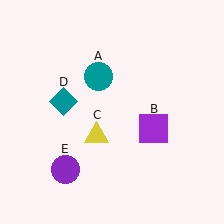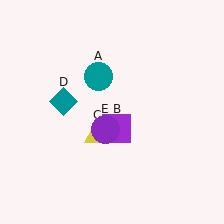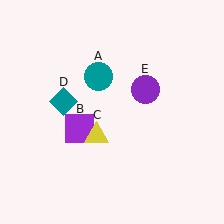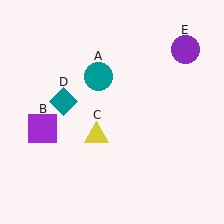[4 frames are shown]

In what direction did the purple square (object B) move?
The purple square (object B) moved left.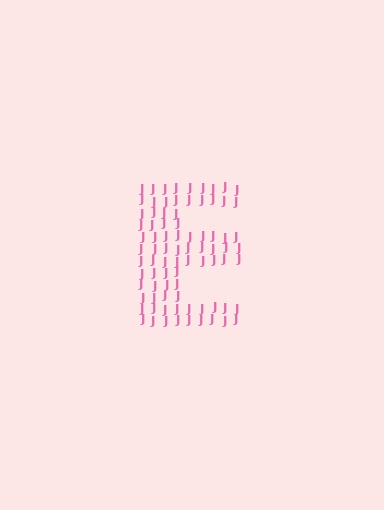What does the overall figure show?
The overall figure shows the letter E.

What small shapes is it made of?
It is made of small letter J's.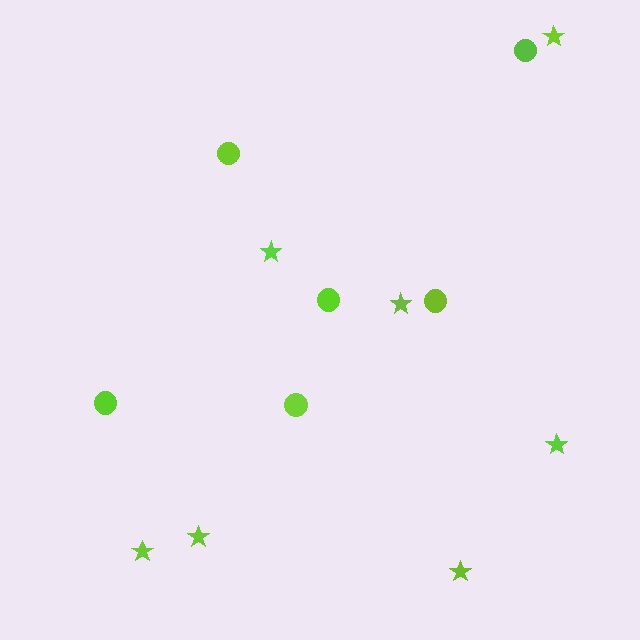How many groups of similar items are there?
There are 2 groups: one group of stars (7) and one group of circles (6).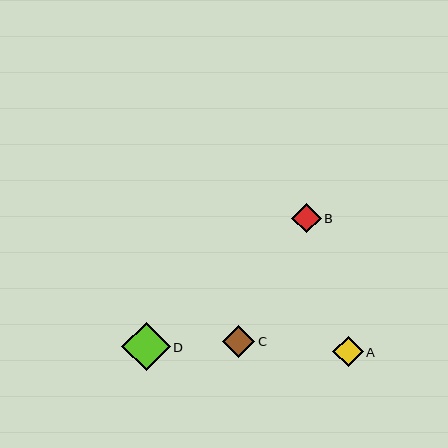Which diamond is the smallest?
Diamond B is the smallest with a size of approximately 30 pixels.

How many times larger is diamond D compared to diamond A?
Diamond D is approximately 1.6 times the size of diamond A.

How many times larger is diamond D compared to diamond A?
Diamond D is approximately 1.6 times the size of diamond A.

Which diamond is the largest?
Diamond D is the largest with a size of approximately 48 pixels.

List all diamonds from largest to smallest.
From largest to smallest: D, C, A, B.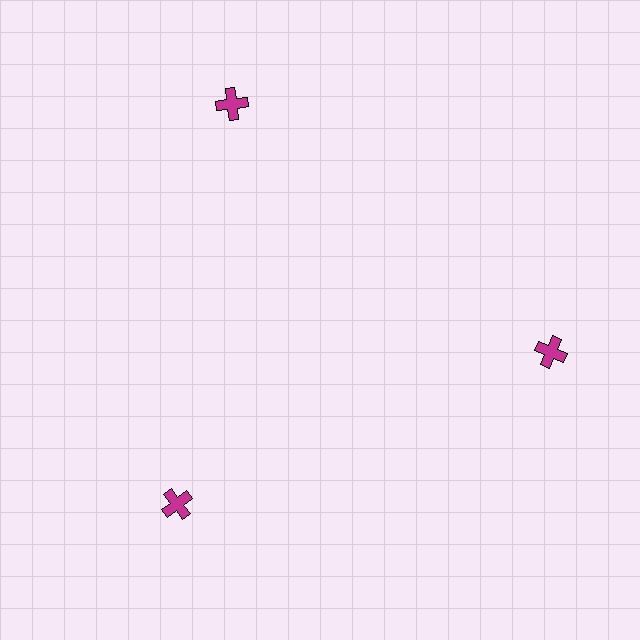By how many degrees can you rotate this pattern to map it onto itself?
The pattern maps onto itself every 120 degrees of rotation.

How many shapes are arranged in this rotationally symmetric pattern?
There are 3 shapes, arranged in 3 groups of 1.